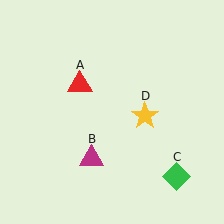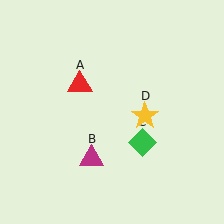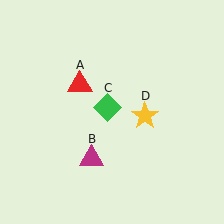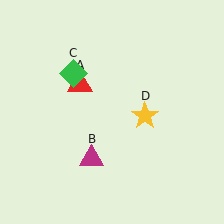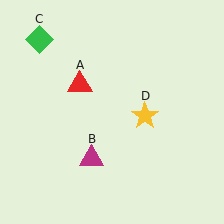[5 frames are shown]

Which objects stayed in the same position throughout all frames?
Red triangle (object A) and magenta triangle (object B) and yellow star (object D) remained stationary.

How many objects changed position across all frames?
1 object changed position: green diamond (object C).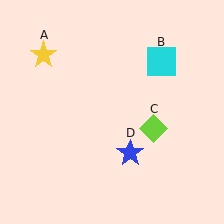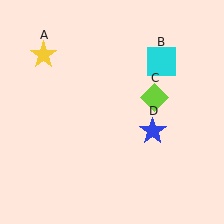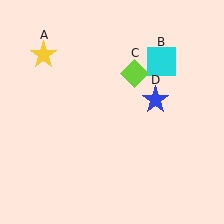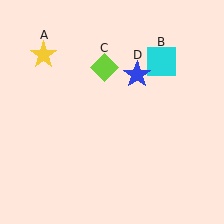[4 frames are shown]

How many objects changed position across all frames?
2 objects changed position: lime diamond (object C), blue star (object D).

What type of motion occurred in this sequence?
The lime diamond (object C), blue star (object D) rotated counterclockwise around the center of the scene.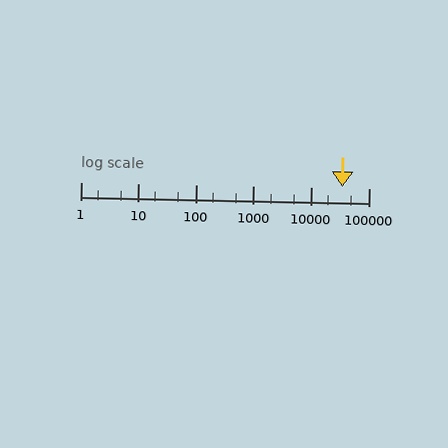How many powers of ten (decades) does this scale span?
The scale spans 5 decades, from 1 to 100000.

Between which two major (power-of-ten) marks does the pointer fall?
The pointer is between 10000 and 100000.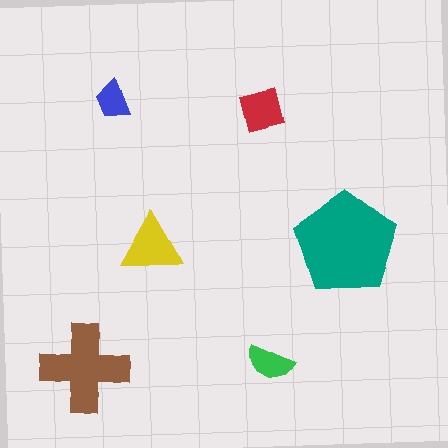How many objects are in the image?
There are 6 objects in the image.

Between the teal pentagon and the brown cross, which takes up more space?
The teal pentagon.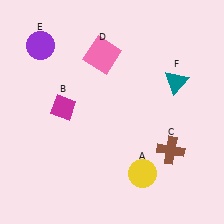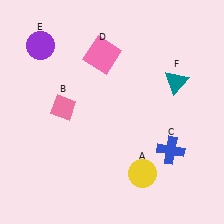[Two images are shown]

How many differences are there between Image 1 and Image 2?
There are 2 differences between the two images.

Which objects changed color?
B changed from magenta to pink. C changed from brown to blue.